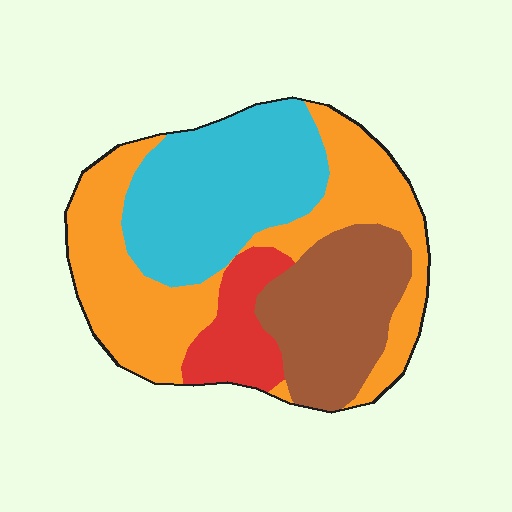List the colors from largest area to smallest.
From largest to smallest: orange, cyan, brown, red.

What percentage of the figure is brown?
Brown takes up about one fifth (1/5) of the figure.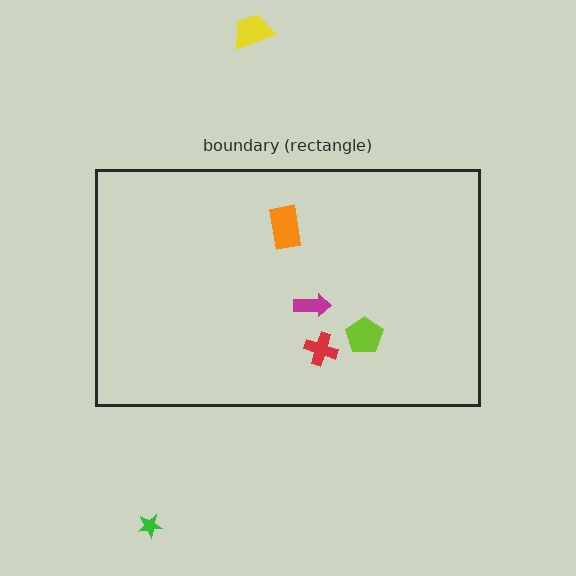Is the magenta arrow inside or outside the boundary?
Inside.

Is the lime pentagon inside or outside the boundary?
Inside.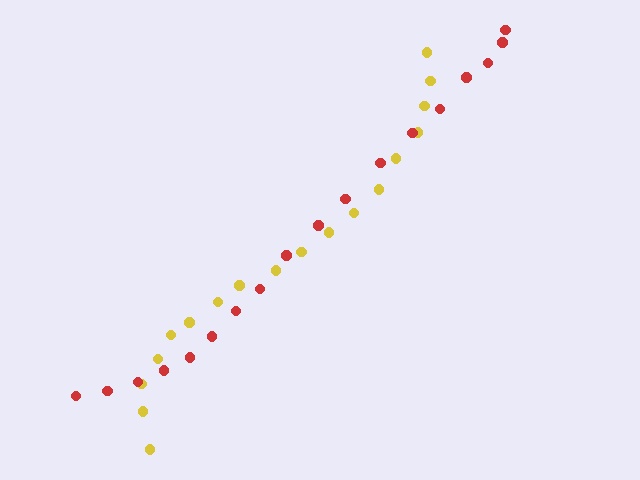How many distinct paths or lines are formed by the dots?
There are 2 distinct paths.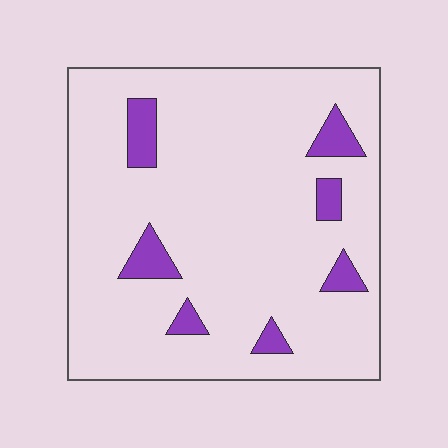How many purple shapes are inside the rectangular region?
7.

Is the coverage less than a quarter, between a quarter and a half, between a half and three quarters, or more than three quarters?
Less than a quarter.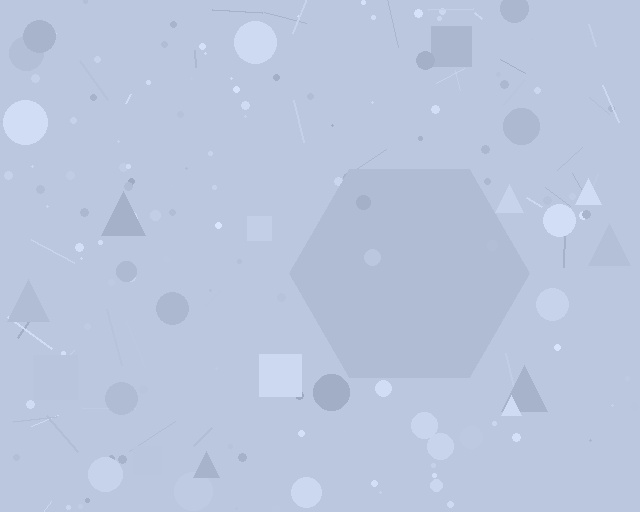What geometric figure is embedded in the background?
A hexagon is embedded in the background.